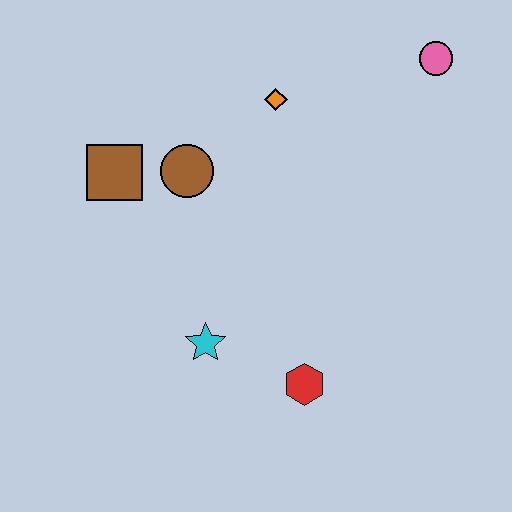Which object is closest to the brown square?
The brown circle is closest to the brown square.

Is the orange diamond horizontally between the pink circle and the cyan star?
Yes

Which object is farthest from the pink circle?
The cyan star is farthest from the pink circle.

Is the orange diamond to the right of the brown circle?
Yes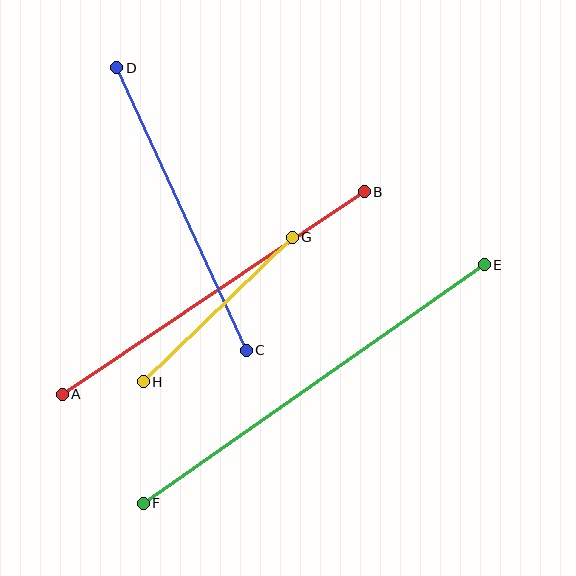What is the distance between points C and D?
The distance is approximately 311 pixels.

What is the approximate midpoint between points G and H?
The midpoint is at approximately (218, 310) pixels.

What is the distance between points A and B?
The distance is approximately 364 pixels.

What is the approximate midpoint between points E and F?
The midpoint is at approximately (314, 384) pixels.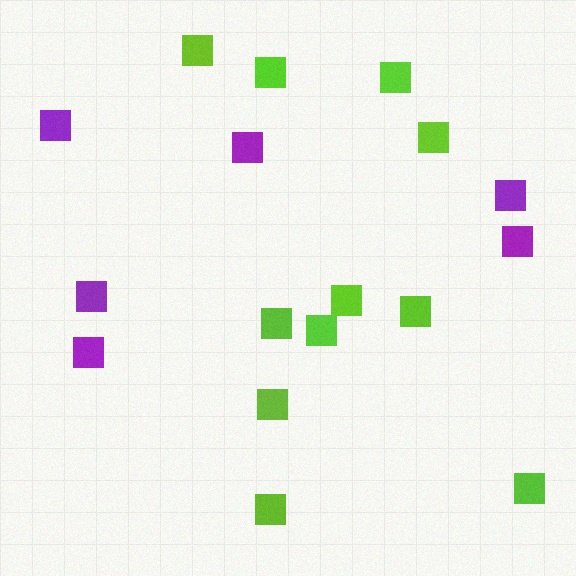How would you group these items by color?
There are 2 groups: one group of purple squares (6) and one group of lime squares (11).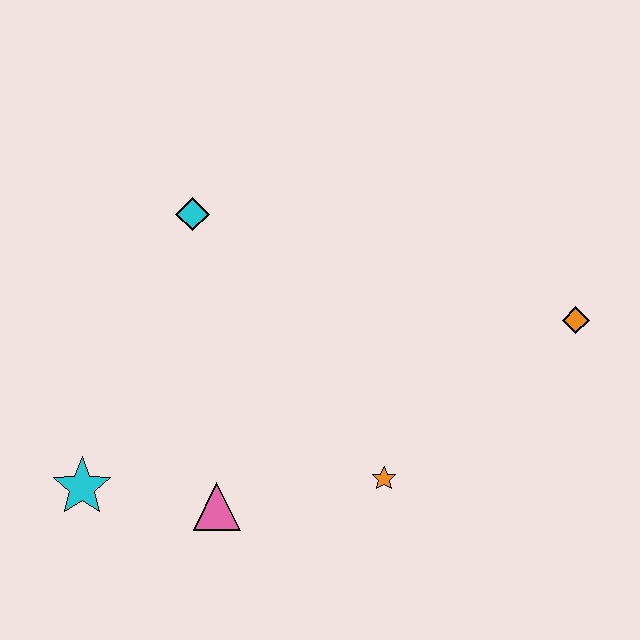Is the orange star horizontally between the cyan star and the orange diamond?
Yes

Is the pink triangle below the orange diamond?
Yes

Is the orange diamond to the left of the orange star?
No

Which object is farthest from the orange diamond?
The cyan star is farthest from the orange diamond.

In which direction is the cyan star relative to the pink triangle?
The cyan star is to the left of the pink triangle.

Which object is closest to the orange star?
The pink triangle is closest to the orange star.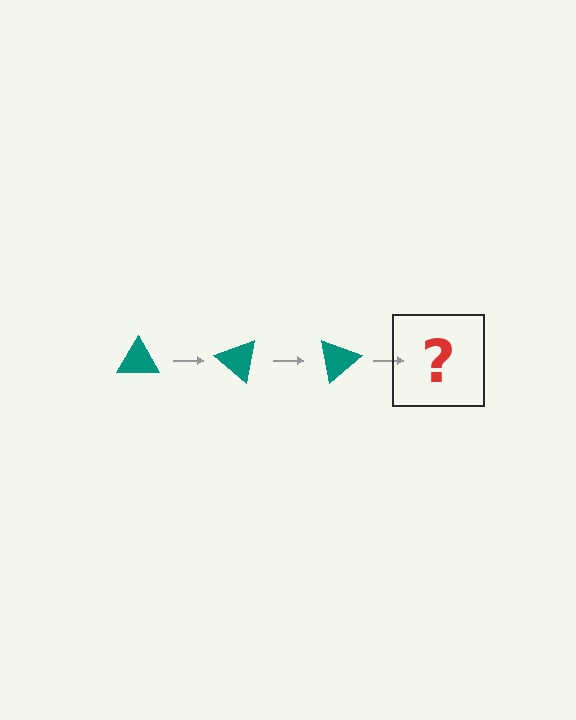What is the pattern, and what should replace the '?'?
The pattern is that the triangle rotates 40 degrees each step. The '?' should be a teal triangle rotated 120 degrees.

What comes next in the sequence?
The next element should be a teal triangle rotated 120 degrees.